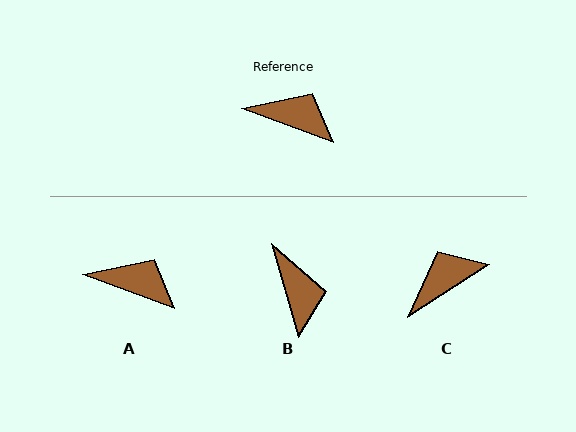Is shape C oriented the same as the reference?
No, it is off by about 53 degrees.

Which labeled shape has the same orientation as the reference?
A.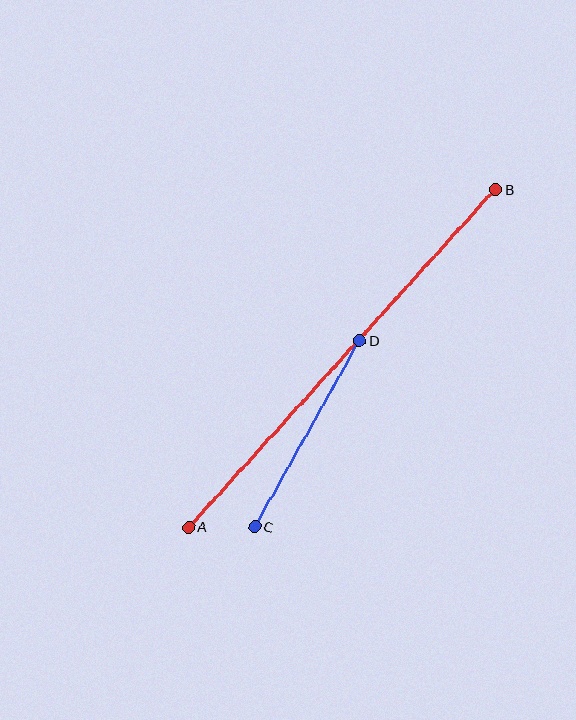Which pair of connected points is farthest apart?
Points A and B are farthest apart.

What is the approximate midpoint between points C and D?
The midpoint is at approximately (307, 434) pixels.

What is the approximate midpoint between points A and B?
The midpoint is at approximately (342, 358) pixels.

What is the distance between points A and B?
The distance is approximately 456 pixels.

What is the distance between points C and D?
The distance is approximately 214 pixels.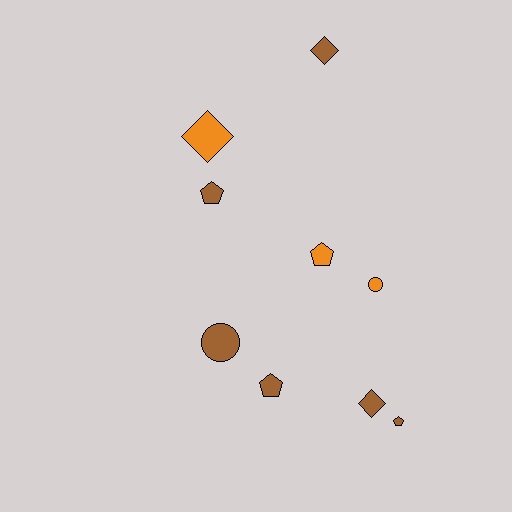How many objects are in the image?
There are 9 objects.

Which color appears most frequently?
Brown, with 6 objects.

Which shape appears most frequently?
Pentagon, with 4 objects.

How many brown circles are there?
There is 1 brown circle.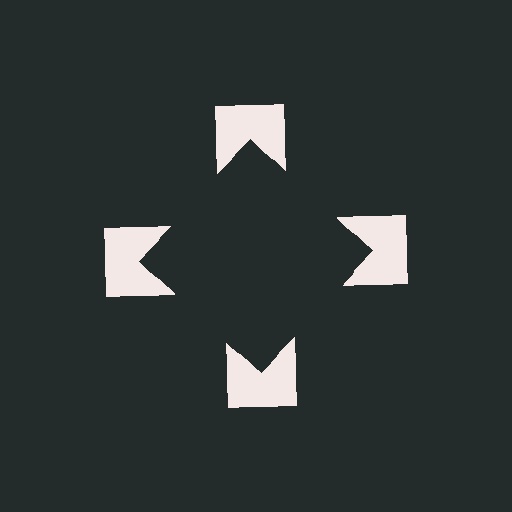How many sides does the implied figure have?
4 sides.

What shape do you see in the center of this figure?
An illusory square — its edges are inferred from the aligned wedge cuts in the notched squares, not physically drawn.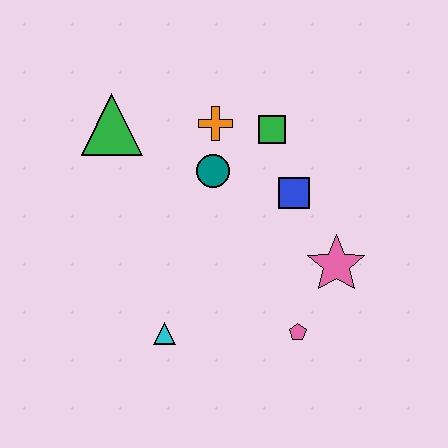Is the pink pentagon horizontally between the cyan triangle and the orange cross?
No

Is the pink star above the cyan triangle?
Yes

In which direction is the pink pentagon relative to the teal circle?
The pink pentagon is below the teal circle.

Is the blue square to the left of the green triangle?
No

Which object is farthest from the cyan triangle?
The green square is farthest from the cyan triangle.